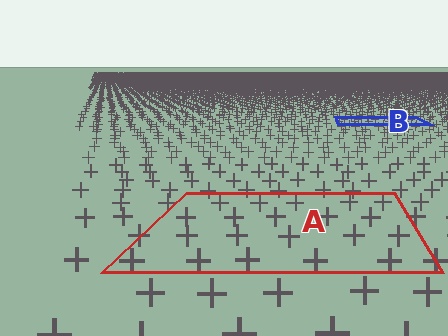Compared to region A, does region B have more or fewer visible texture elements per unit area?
Region B has more texture elements per unit area — they are packed more densely because it is farther away.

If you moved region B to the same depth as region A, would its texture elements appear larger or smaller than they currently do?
They would appear larger. At a closer depth, the same texture elements are projected at a bigger on-screen size.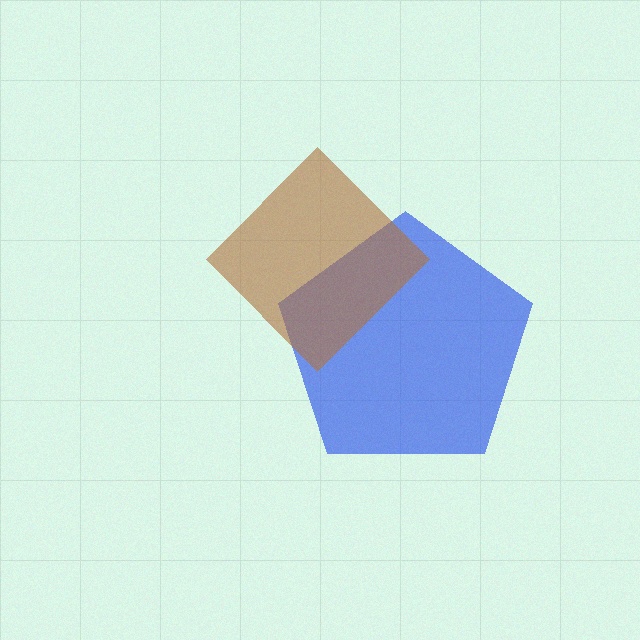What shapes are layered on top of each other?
The layered shapes are: a blue pentagon, a brown diamond.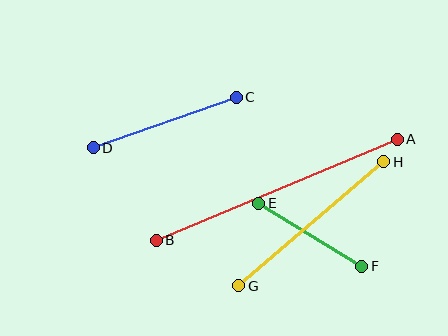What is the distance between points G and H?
The distance is approximately 191 pixels.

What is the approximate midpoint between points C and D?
The midpoint is at approximately (165, 122) pixels.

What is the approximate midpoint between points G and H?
The midpoint is at approximately (311, 224) pixels.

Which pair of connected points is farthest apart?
Points A and B are farthest apart.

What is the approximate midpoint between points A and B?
The midpoint is at approximately (277, 190) pixels.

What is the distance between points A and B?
The distance is approximately 261 pixels.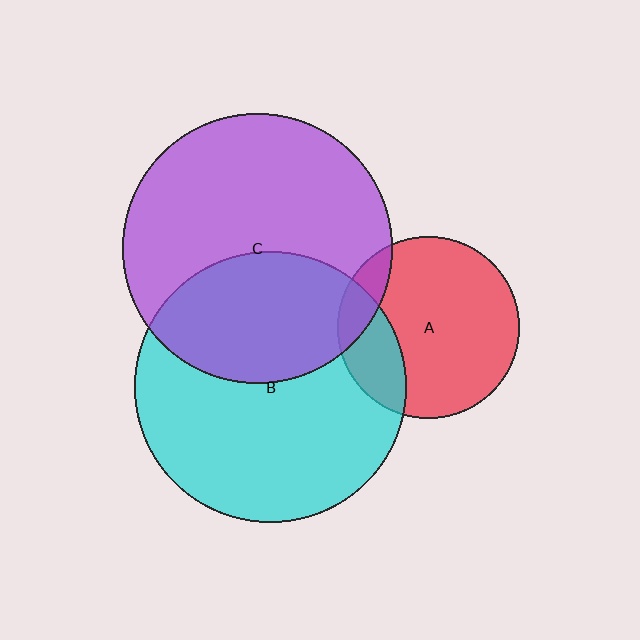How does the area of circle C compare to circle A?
Approximately 2.2 times.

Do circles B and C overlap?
Yes.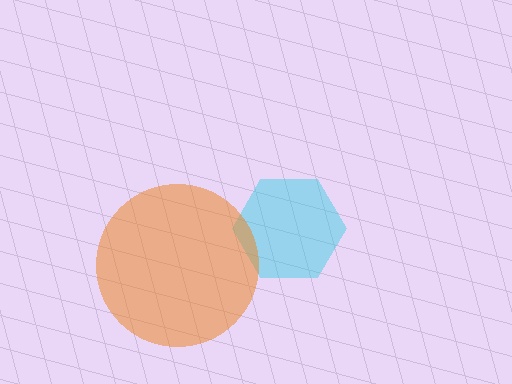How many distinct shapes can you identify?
There are 2 distinct shapes: a cyan hexagon, an orange circle.